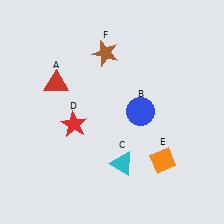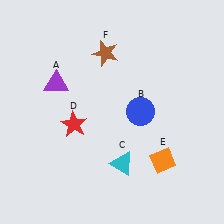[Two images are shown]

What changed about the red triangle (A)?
In Image 1, A is red. In Image 2, it changed to purple.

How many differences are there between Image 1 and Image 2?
There is 1 difference between the two images.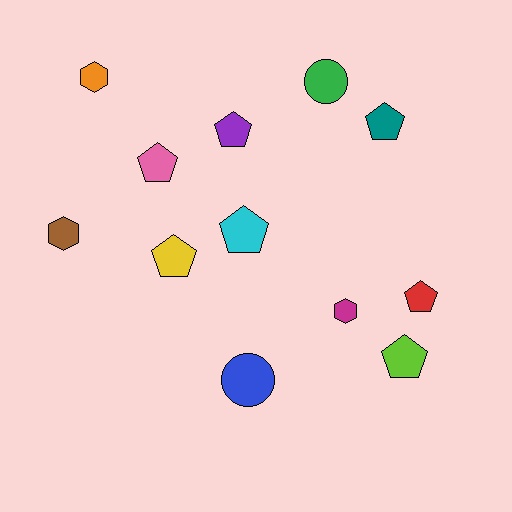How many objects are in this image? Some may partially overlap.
There are 12 objects.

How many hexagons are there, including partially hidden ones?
There are 3 hexagons.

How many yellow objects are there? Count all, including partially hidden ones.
There is 1 yellow object.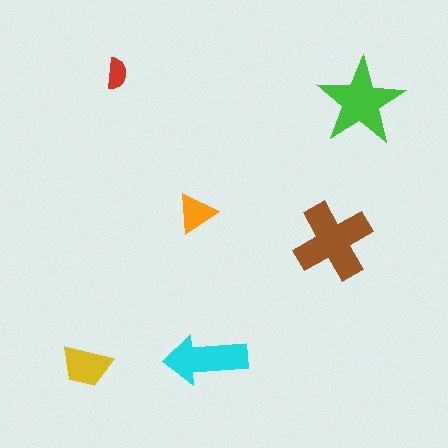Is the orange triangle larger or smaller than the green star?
Smaller.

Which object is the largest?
The brown cross.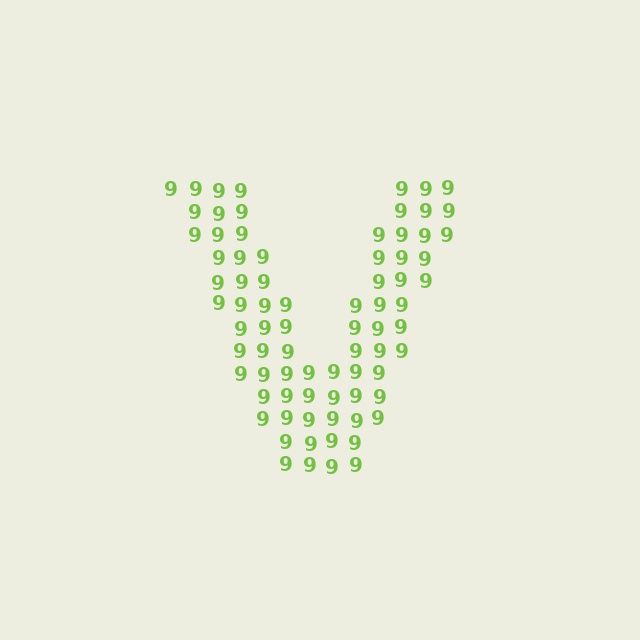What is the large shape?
The large shape is the letter V.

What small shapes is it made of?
It is made of small digit 9's.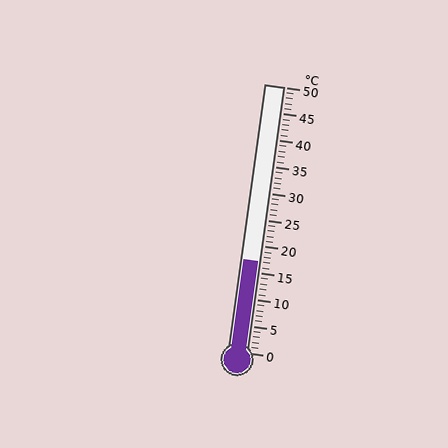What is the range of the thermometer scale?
The thermometer scale ranges from 0°C to 50°C.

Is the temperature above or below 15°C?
The temperature is above 15°C.